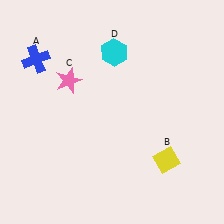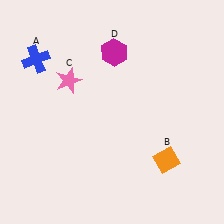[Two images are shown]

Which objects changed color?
B changed from yellow to orange. D changed from cyan to magenta.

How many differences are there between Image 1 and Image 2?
There are 2 differences between the two images.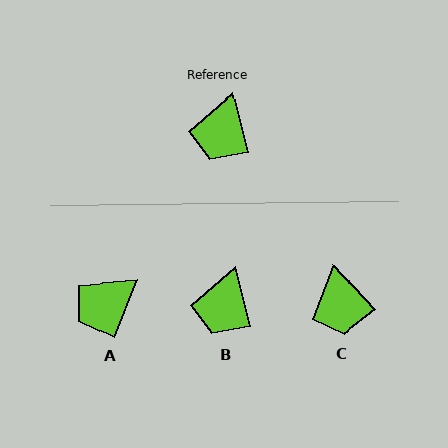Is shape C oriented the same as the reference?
No, it is off by about 28 degrees.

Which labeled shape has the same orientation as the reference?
B.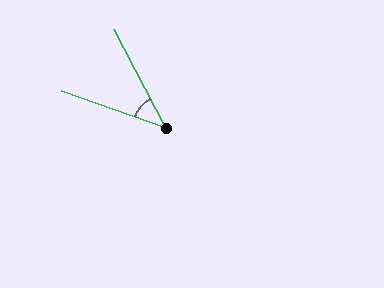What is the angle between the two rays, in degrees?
Approximately 43 degrees.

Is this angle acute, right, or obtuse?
It is acute.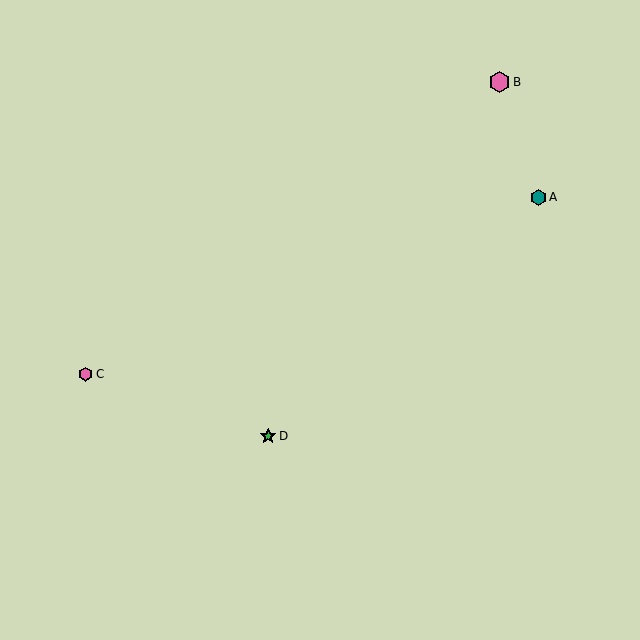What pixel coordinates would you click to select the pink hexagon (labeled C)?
Click at (86, 374) to select the pink hexagon C.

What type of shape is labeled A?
Shape A is a teal hexagon.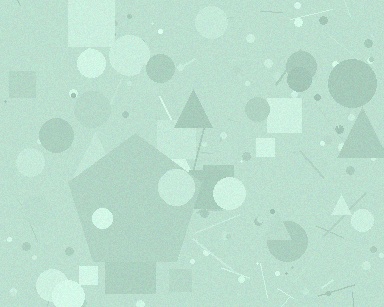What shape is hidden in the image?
A pentagon is hidden in the image.